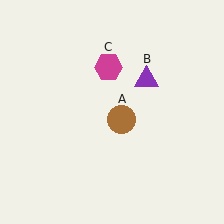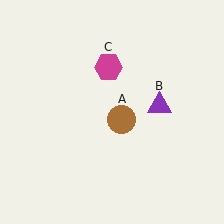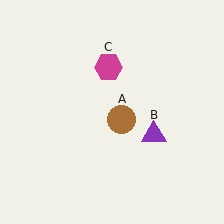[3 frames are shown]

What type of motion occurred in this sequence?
The purple triangle (object B) rotated clockwise around the center of the scene.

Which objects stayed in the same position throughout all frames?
Brown circle (object A) and magenta hexagon (object C) remained stationary.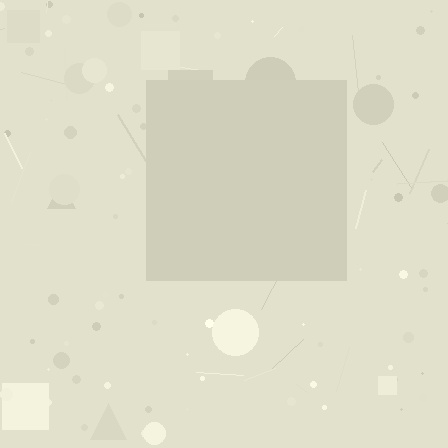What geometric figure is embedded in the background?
A square is embedded in the background.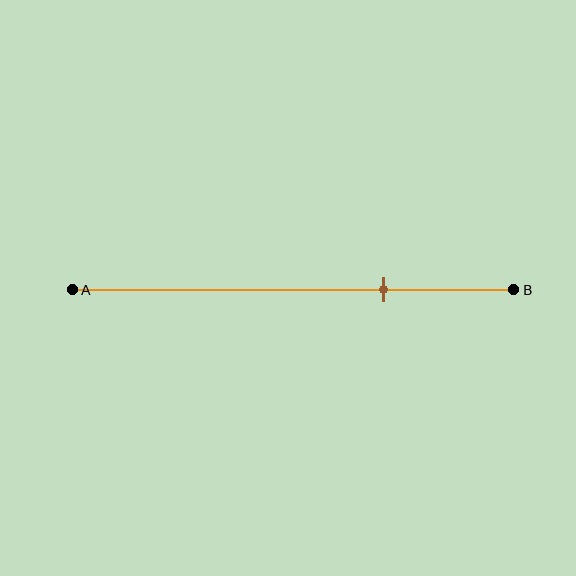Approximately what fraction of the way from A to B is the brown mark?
The brown mark is approximately 70% of the way from A to B.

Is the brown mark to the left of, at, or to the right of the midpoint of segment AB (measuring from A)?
The brown mark is to the right of the midpoint of segment AB.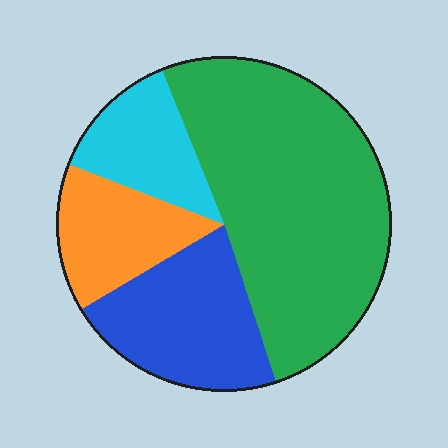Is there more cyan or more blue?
Blue.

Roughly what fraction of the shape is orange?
Orange takes up about one eighth (1/8) of the shape.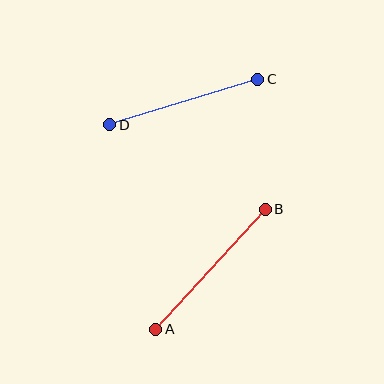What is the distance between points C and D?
The distance is approximately 155 pixels.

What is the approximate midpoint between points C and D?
The midpoint is at approximately (184, 102) pixels.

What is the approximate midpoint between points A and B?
The midpoint is at approximately (210, 269) pixels.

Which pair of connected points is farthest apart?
Points A and B are farthest apart.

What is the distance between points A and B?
The distance is approximately 163 pixels.